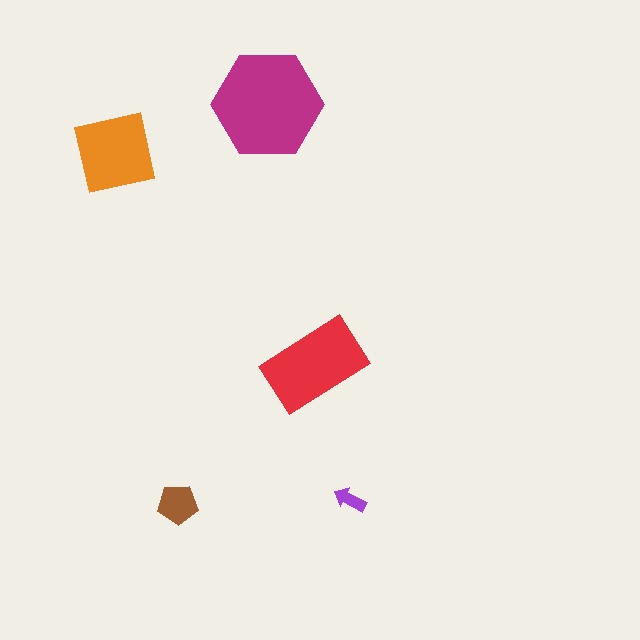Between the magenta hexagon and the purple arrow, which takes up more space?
The magenta hexagon.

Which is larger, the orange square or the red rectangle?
The red rectangle.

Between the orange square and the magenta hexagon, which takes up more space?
The magenta hexagon.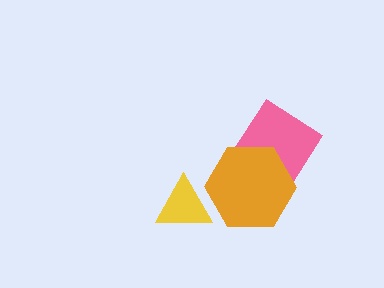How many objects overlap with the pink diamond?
1 object overlaps with the pink diamond.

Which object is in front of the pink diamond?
The orange hexagon is in front of the pink diamond.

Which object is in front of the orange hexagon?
The yellow triangle is in front of the orange hexagon.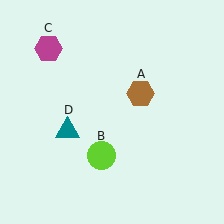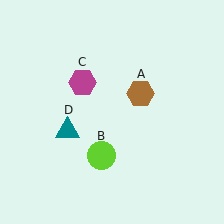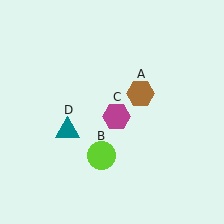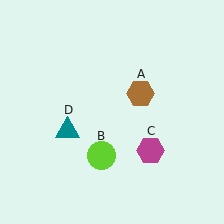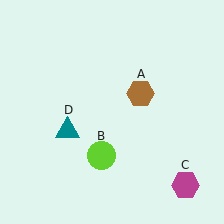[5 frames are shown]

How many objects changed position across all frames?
1 object changed position: magenta hexagon (object C).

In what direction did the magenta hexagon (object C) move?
The magenta hexagon (object C) moved down and to the right.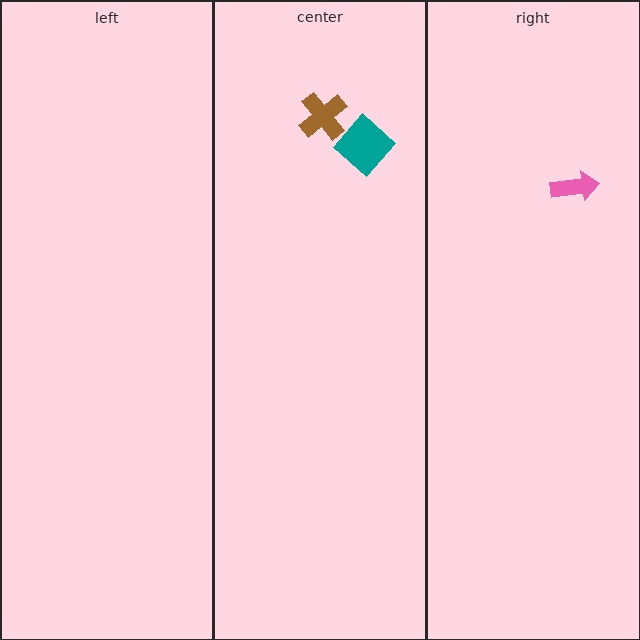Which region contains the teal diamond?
The center region.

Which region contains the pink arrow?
The right region.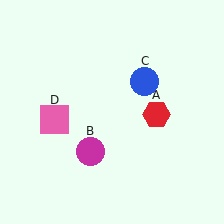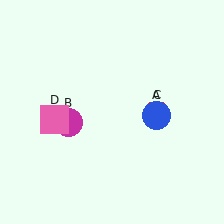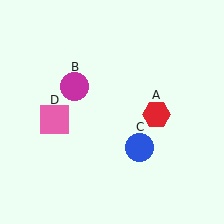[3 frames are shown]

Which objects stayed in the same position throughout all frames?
Red hexagon (object A) and pink square (object D) remained stationary.